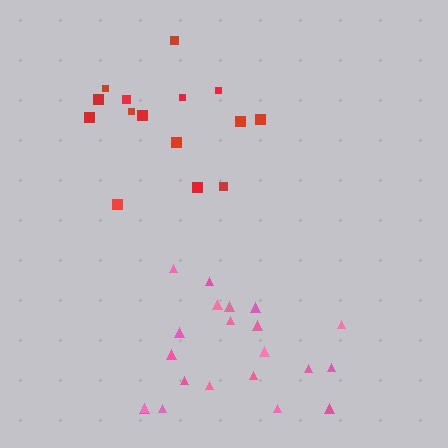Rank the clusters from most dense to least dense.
red, pink.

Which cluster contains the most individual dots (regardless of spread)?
Pink (21).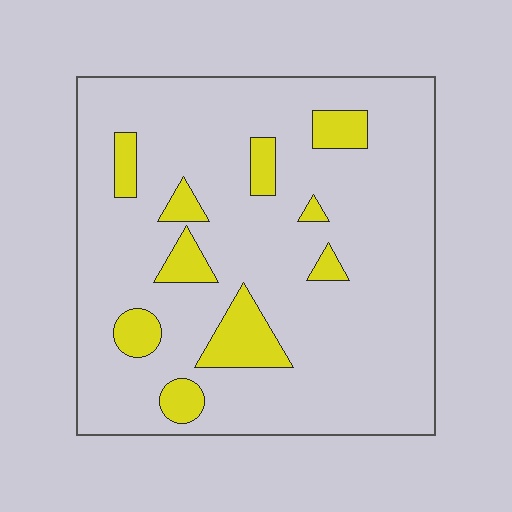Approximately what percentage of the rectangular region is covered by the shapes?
Approximately 15%.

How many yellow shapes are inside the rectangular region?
10.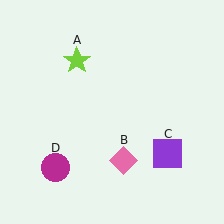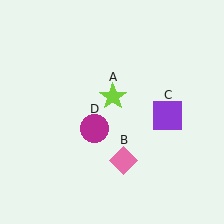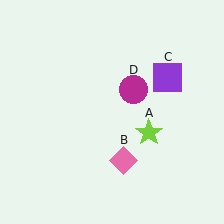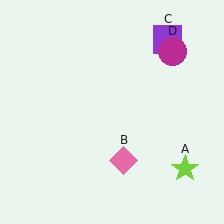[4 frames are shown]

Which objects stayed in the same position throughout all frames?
Pink diamond (object B) remained stationary.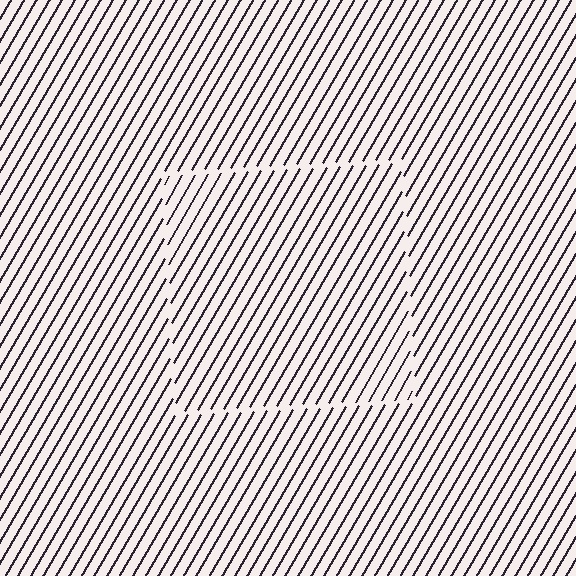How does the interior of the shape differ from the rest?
The interior of the shape contains the same grating, shifted by half a period — the contour is defined by the phase discontinuity where line-ends from the inner and outer gratings abut.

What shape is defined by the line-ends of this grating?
An illusory square. The interior of the shape contains the same grating, shifted by half a period — the contour is defined by the phase discontinuity where line-ends from the inner and outer gratings abut.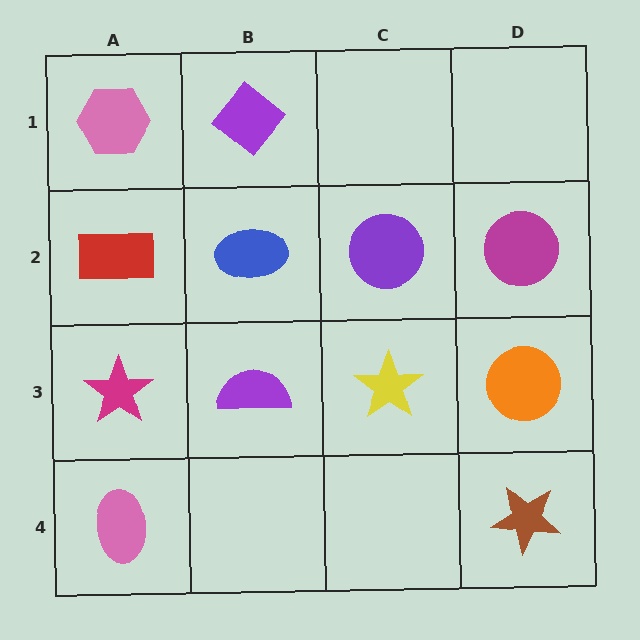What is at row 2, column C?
A purple circle.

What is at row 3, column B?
A purple semicircle.